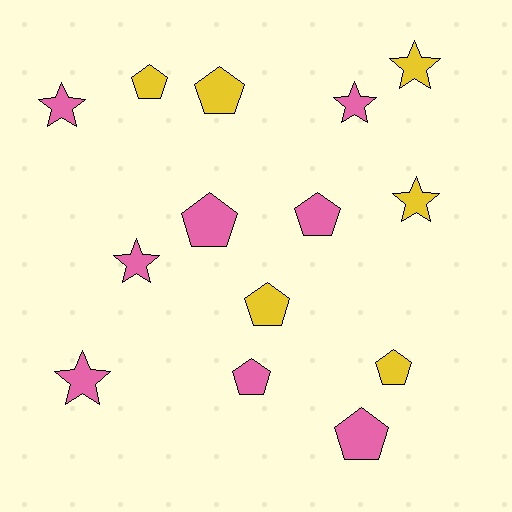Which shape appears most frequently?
Pentagon, with 8 objects.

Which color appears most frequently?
Pink, with 8 objects.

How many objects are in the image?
There are 14 objects.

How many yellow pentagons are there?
There are 4 yellow pentagons.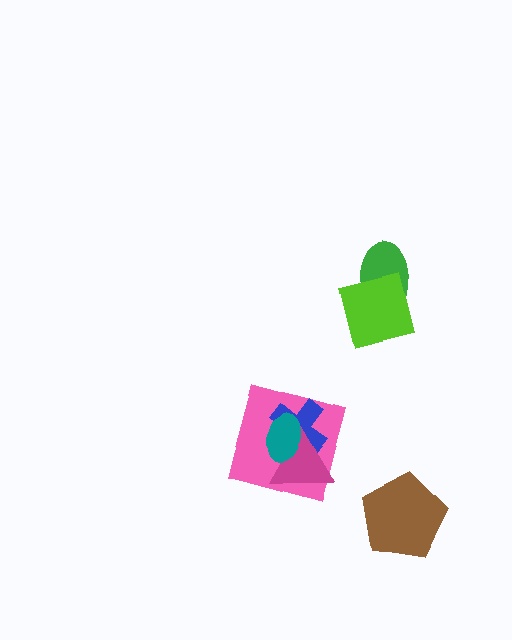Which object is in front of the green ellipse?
The lime square is in front of the green ellipse.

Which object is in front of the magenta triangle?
The teal ellipse is in front of the magenta triangle.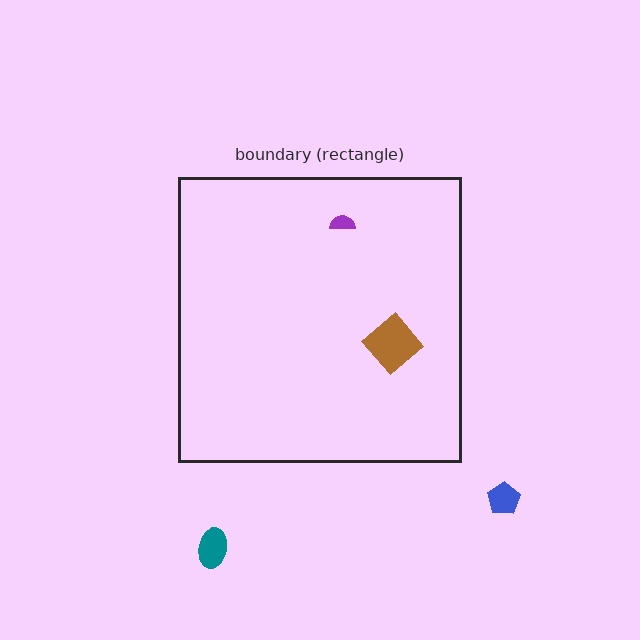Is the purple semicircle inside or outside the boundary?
Inside.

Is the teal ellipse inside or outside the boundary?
Outside.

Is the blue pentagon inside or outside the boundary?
Outside.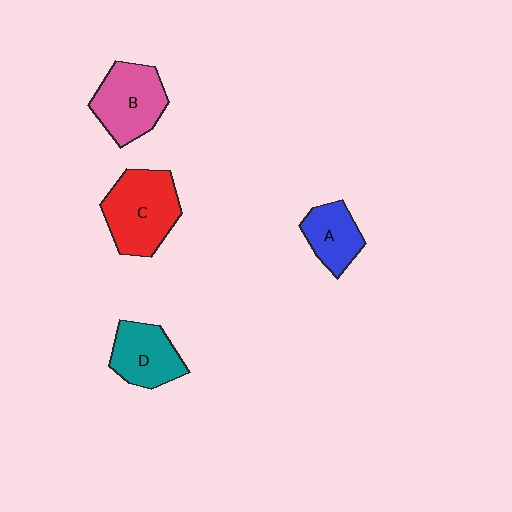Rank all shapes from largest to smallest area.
From largest to smallest: C (red), B (pink), D (teal), A (blue).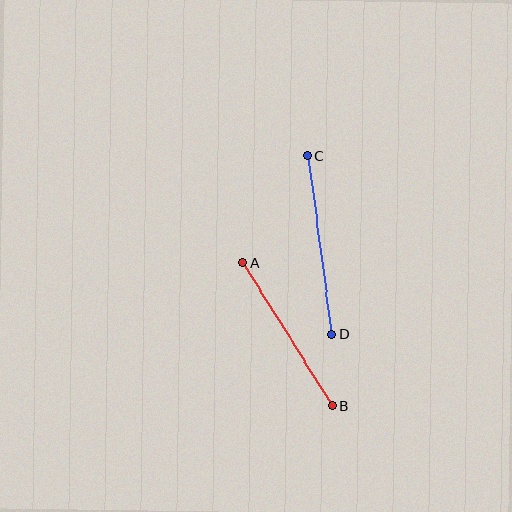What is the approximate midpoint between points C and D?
The midpoint is at approximately (320, 245) pixels.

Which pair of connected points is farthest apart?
Points C and D are farthest apart.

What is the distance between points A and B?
The distance is approximately 169 pixels.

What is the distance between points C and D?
The distance is approximately 180 pixels.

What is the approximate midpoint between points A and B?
The midpoint is at approximately (287, 334) pixels.